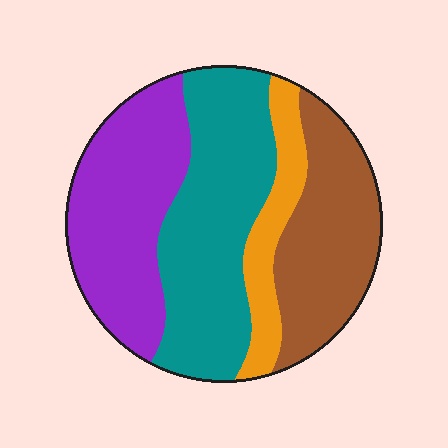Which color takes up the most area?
Teal, at roughly 35%.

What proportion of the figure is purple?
Purple covers about 30% of the figure.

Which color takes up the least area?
Orange, at roughly 10%.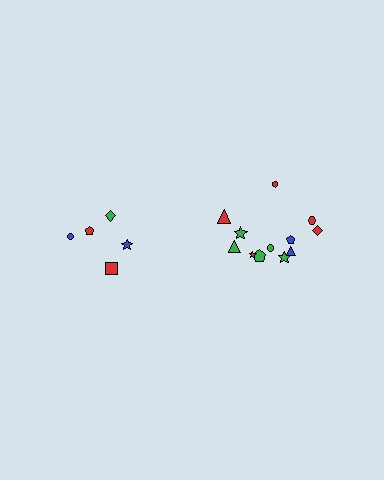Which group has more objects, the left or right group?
The right group.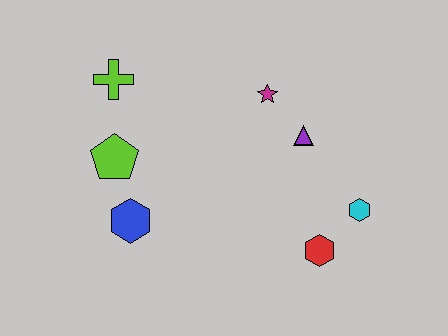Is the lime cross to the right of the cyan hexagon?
No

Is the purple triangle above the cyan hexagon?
Yes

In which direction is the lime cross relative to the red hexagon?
The lime cross is to the left of the red hexagon.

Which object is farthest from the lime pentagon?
The cyan hexagon is farthest from the lime pentagon.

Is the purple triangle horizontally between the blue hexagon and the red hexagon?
Yes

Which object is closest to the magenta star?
The purple triangle is closest to the magenta star.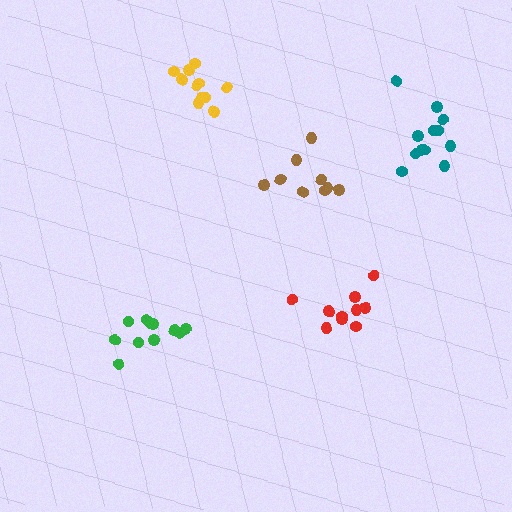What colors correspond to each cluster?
The clusters are colored: red, brown, green, yellow, teal.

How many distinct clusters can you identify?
There are 5 distinct clusters.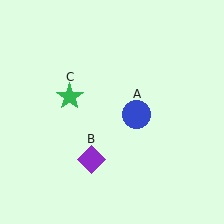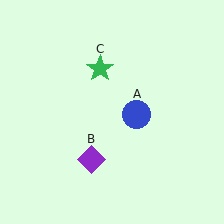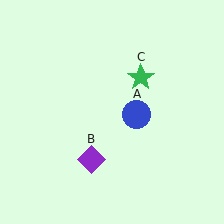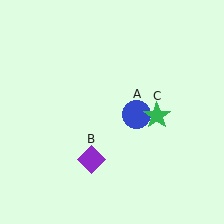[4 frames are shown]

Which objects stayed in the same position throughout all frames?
Blue circle (object A) and purple diamond (object B) remained stationary.